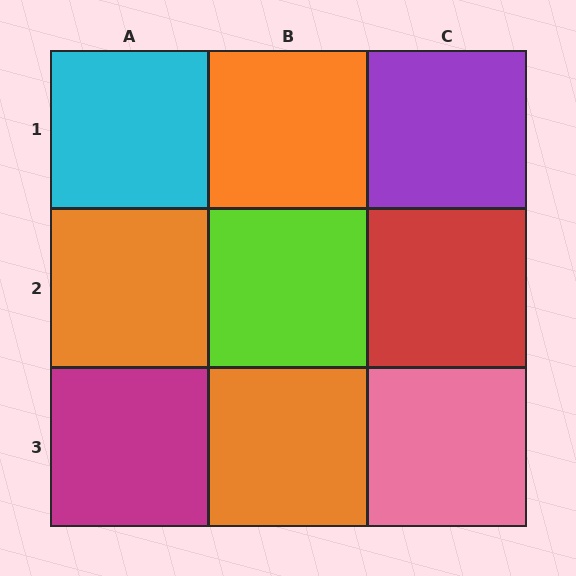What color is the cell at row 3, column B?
Orange.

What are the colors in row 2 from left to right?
Orange, lime, red.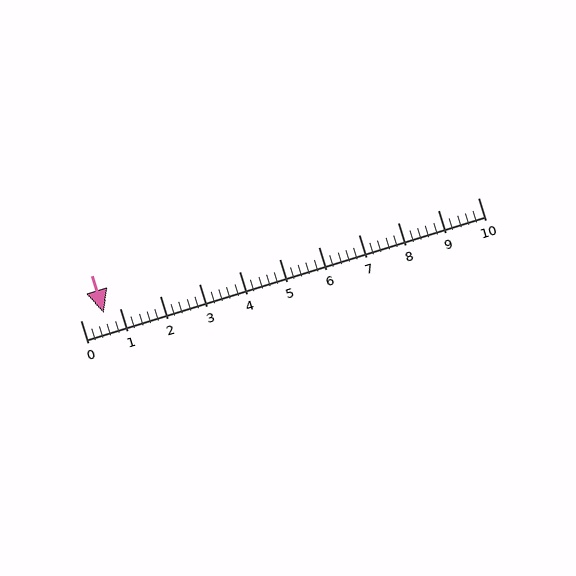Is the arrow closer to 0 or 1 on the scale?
The arrow is closer to 1.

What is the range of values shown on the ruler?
The ruler shows values from 0 to 10.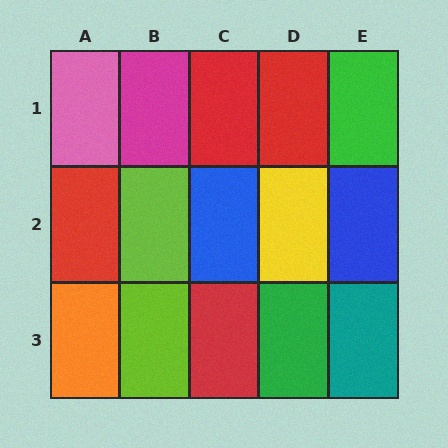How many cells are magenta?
1 cell is magenta.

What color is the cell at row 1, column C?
Red.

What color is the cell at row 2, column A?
Red.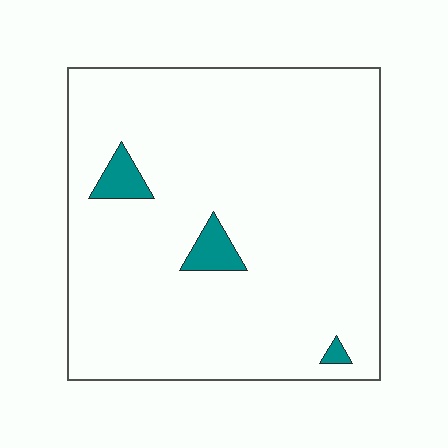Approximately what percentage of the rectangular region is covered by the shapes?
Approximately 5%.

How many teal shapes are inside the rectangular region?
3.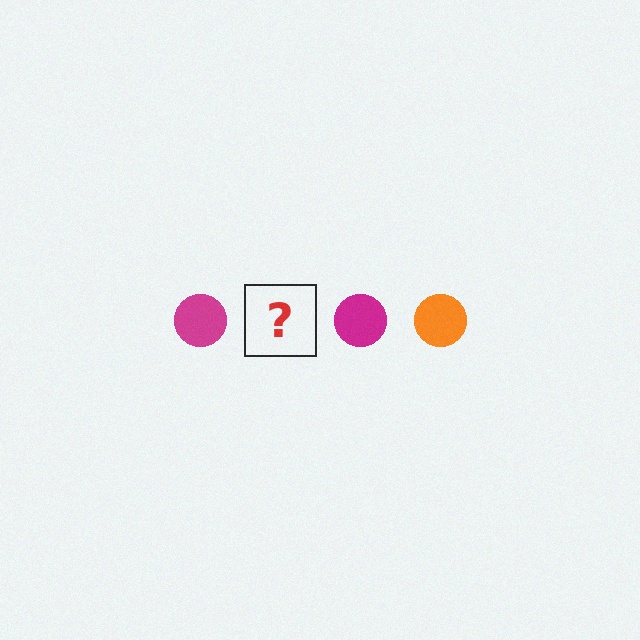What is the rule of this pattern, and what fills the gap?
The rule is that the pattern cycles through magenta, orange circles. The gap should be filled with an orange circle.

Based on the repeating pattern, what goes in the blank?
The blank should be an orange circle.